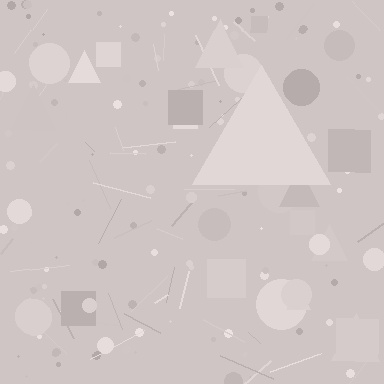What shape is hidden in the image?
A triangle is hidden in the image.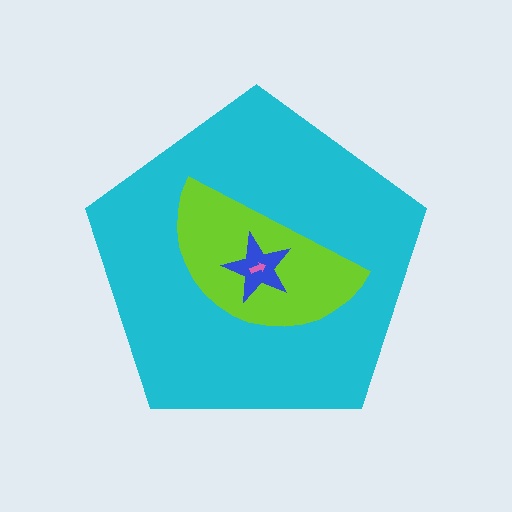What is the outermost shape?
The cyan pentagon.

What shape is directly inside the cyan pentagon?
The lime semicircle.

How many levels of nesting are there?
4.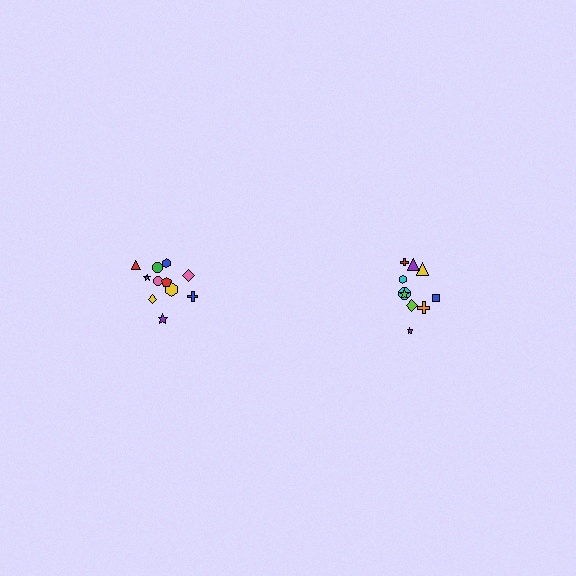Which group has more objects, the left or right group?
The left group.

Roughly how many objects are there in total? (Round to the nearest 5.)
Roughly 20 objects in total.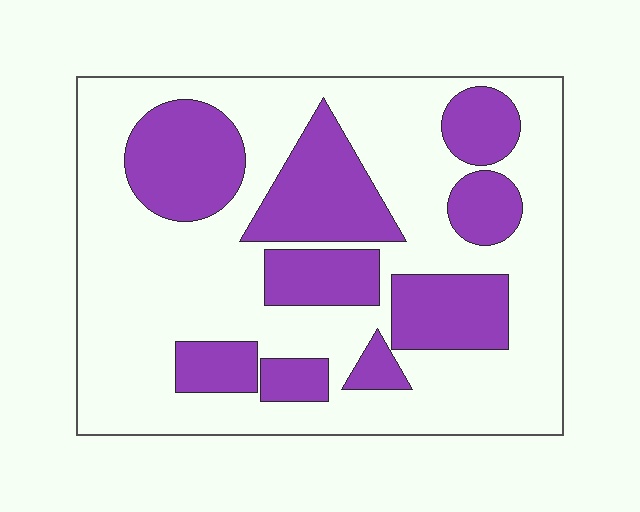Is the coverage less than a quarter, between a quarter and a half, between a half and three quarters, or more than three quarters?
Between a quarter and a half.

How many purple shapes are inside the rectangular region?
9.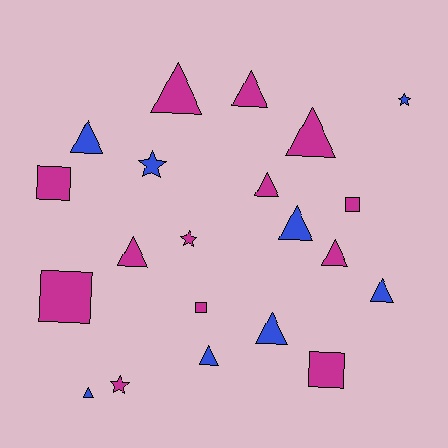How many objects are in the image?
There are 21 objects.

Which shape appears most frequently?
Triangle, with 12 objects.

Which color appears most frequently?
Magenta, with 13 objects.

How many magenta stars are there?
There are 2 magenta stars.